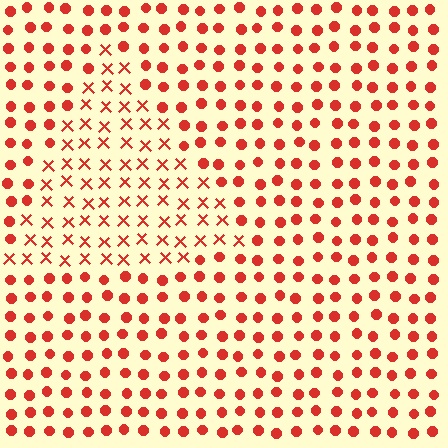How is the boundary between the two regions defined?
The boundary is defined by a change in element shape: X marks inside vs. circles outside. All elements share the same color and spacing.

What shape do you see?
I see a triangle.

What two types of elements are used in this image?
The image uses X marks inside the triangle region and circles outside it.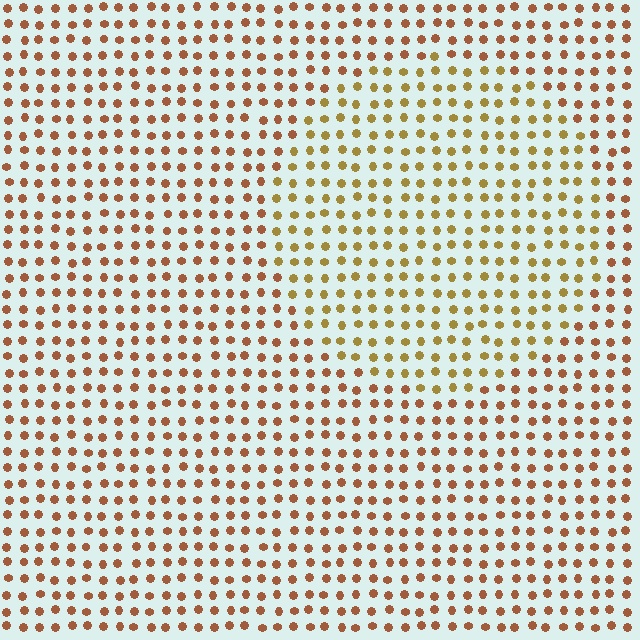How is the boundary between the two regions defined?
The boundary is defined purely by a slight shift in hue (about 27 degrees). Spacing, size, and orientation are identical on both sides.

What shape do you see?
I see a circle.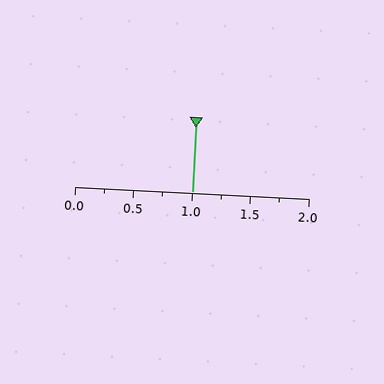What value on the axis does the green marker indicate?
The marker indicates approximately 1.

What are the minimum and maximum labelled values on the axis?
The axis runs from 0.0 to 2.0.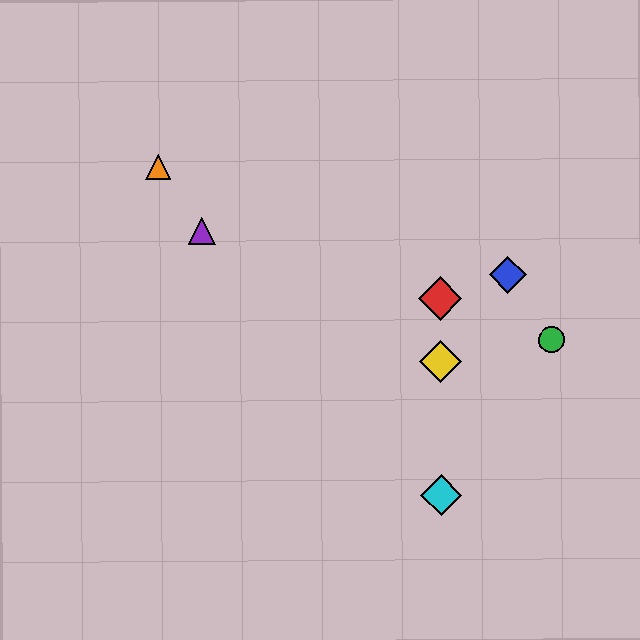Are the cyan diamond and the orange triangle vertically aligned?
No, the cyan diamond is at x≈441 and the orange triangle is at x≈158.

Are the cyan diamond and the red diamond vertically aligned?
Yes, both are at x≈441.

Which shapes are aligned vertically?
The red diamond, the yellow diamond, the cyan diamond are aligned vertically.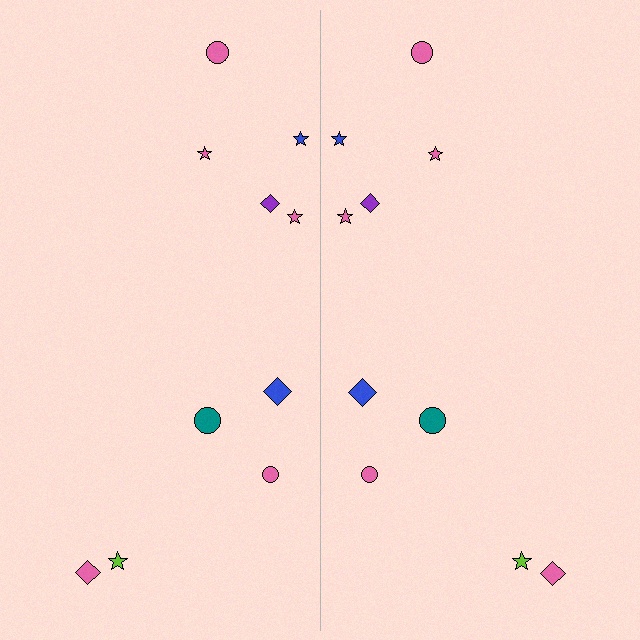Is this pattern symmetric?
Yes, this pattern has bilateral (reflection) symmetry.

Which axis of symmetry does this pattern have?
The pattern has a vertical axis of symmetry running through the center of the image.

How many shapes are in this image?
There are 20 shapes in this image.